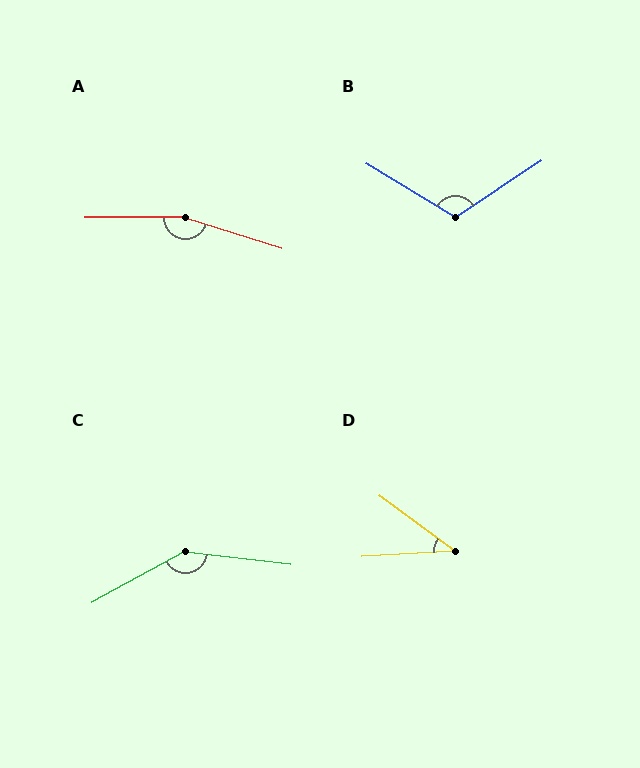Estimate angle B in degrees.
Approximately 115 degrees.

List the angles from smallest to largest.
D (40°), B (115°), C (145°), A (162°).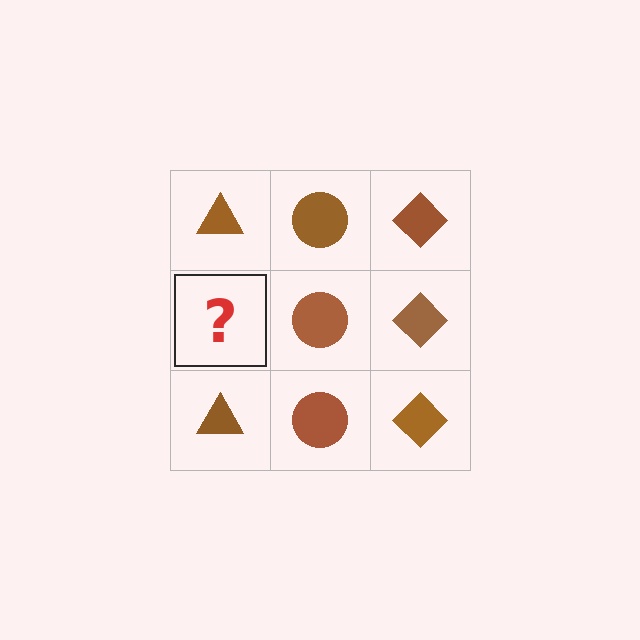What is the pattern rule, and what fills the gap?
The rule is that each column has a consistent shape. The gap should be filled with a brown triangle.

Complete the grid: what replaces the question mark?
The question mark should be replaced with a brown triangle.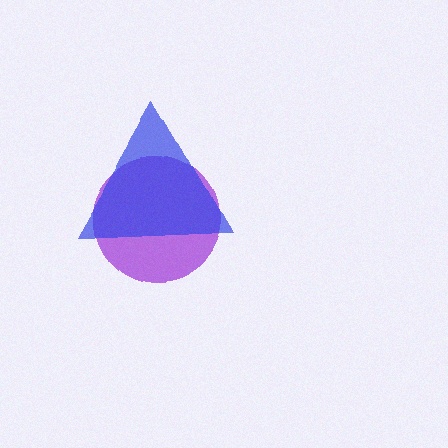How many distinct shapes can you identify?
There are 2 distinct shapes: a purple circle, a blue triangle.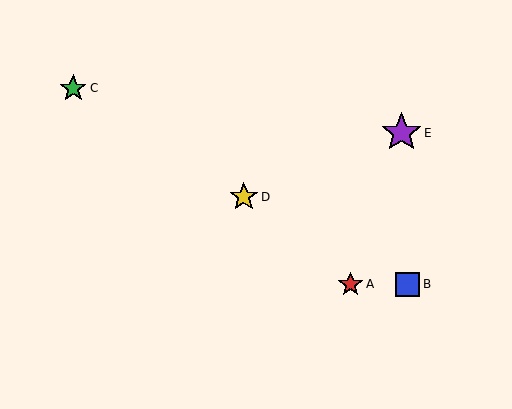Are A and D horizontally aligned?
No, A is at y≈284 and D is at y≈197.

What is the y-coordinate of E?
Object E is at y≈133.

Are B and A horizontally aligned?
Yes, both are at y≈284.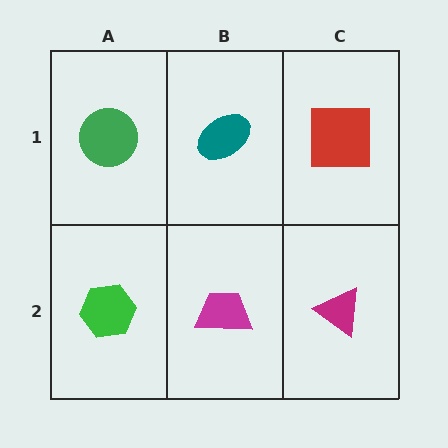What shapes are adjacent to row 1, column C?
A magenta triangle (row 2, column C), a teal ellipse (row 1, column B).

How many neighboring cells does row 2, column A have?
2.